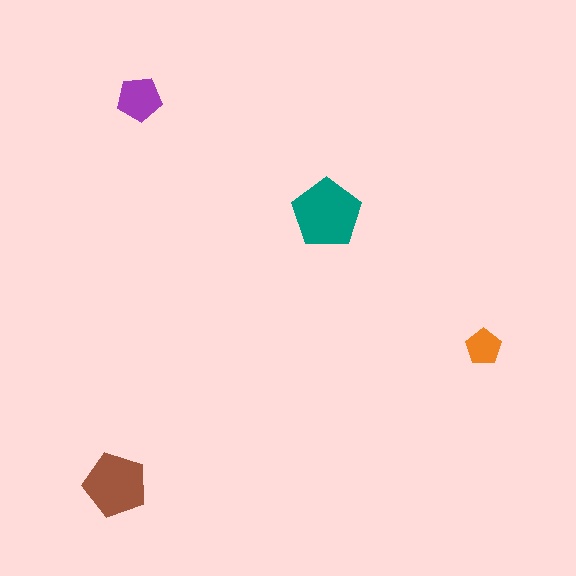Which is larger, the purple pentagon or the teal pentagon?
The teal one.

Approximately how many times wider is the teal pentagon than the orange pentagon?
About 2 times wider.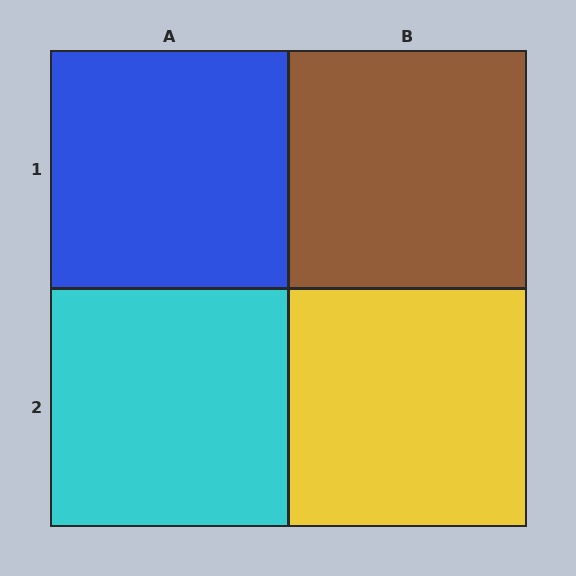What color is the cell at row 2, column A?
Cyan.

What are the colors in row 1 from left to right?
Blue, brown.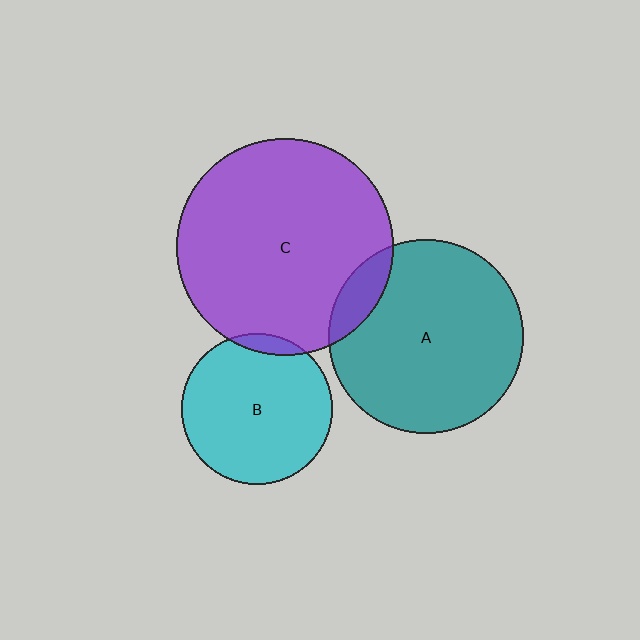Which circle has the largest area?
Circle C (purple).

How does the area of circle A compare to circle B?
Approximately 1.7 times.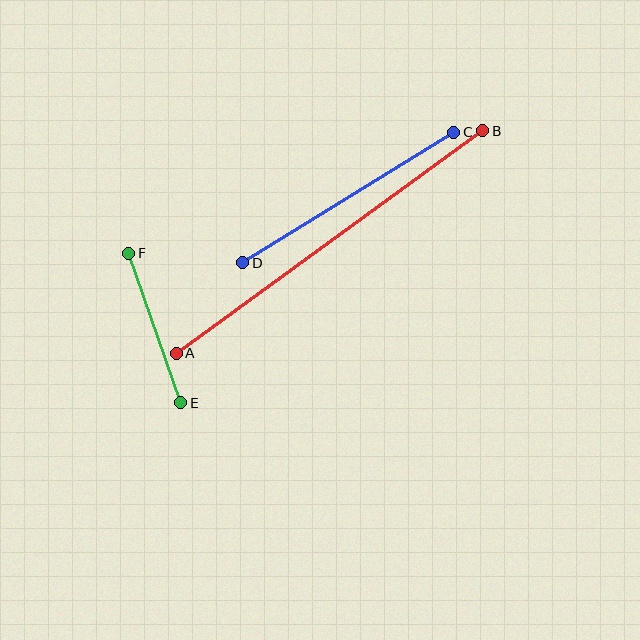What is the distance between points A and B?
The distance is approximately 379 pixels.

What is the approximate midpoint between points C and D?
The midpoint is at approximately (348, 198) pixels.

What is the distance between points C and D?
The distance is approximately 248 pixels.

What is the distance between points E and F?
The distance is approximately 158 pixels.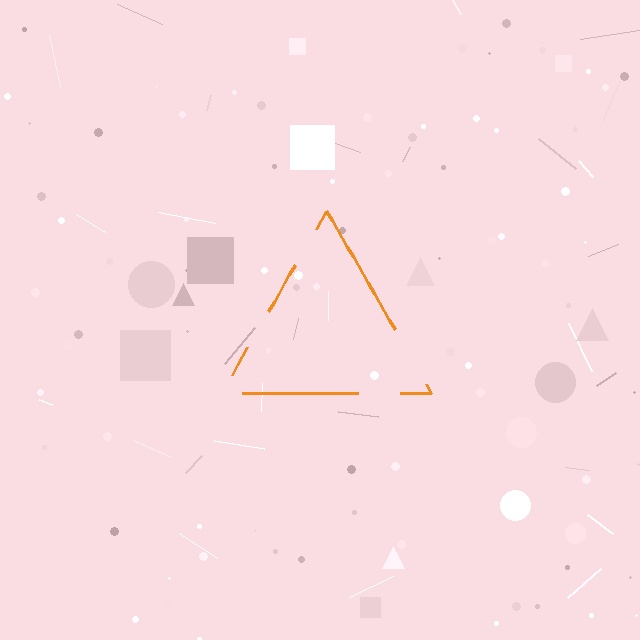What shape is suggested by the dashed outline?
The dashed outline suggests a triangle.